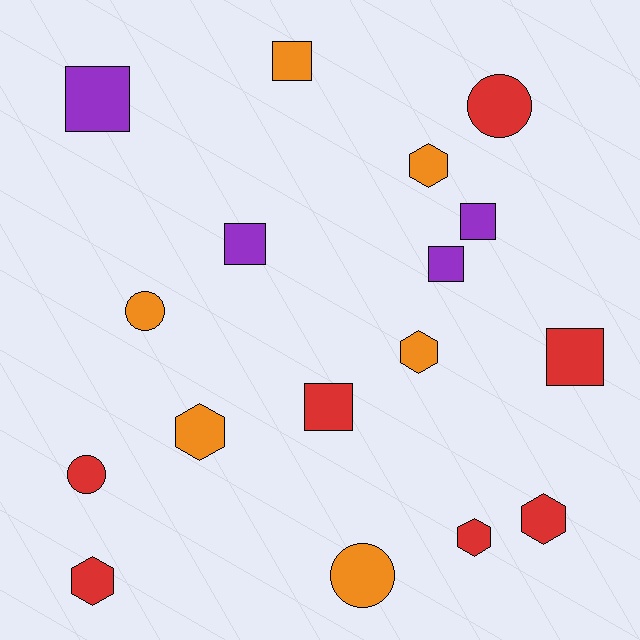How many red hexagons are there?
There are 3 red hexagons.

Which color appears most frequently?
Red, with 7 objects.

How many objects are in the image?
There are 17 objects.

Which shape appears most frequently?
Square, with 7 objects.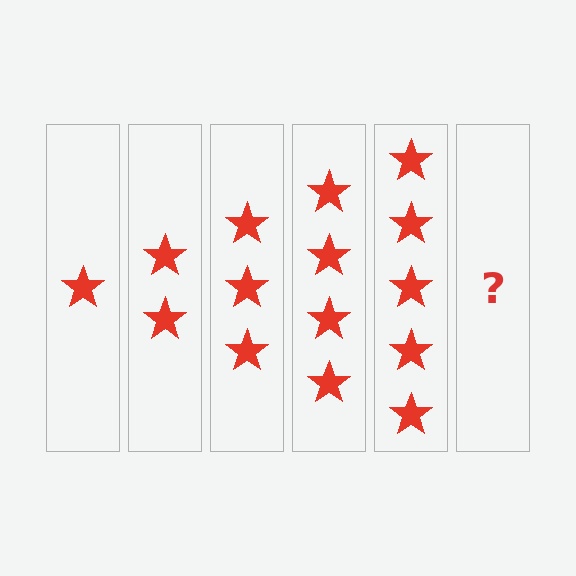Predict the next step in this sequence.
The next step is 6 stars.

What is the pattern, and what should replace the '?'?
The pattern is that each step adds one more star. The '?' should be 6 stars.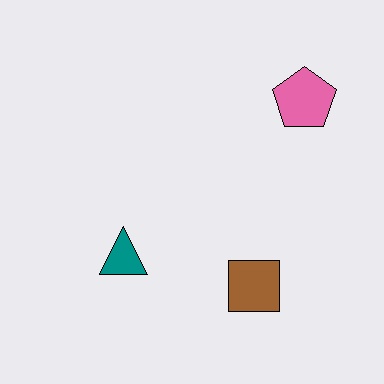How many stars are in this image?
There are no stars.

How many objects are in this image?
There are 3 objects.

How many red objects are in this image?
There are no red objects.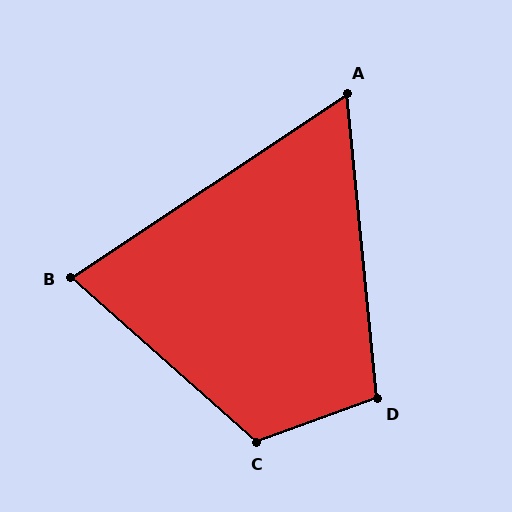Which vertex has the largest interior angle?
C, at approximately 118 degrees.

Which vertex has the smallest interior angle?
A, at approximately 62 degrees.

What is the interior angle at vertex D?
Approximately 105 degrees (obtuse).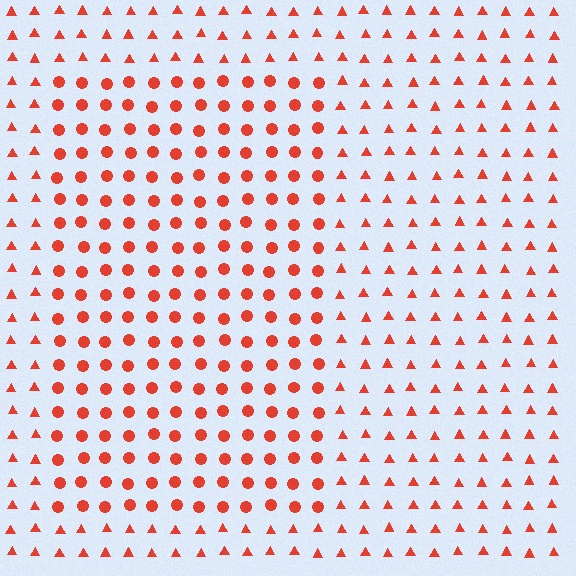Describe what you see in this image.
The image is filled with small red elements arranged in a uniform grid. A rectangle-shaped region contains circles, while the surrounding area contains triangles. The boundary is defined purely by the change in element shape.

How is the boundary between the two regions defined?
The boundary is defined by a change in element shape: circles inside vs. triangles outside. All elements share the same color and spacing.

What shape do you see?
I see a rectangle.